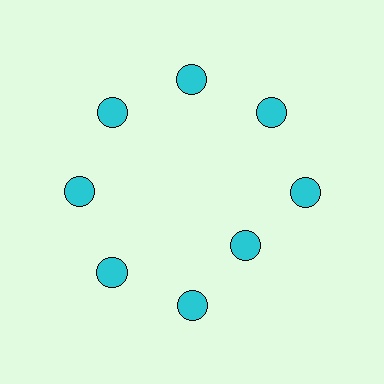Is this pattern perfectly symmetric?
No. The 8 cyan circles are arranged in a ring, but one element near the 4 o'clock position is pulled inward toward the center, breaking the 8-fold rotational symmetry.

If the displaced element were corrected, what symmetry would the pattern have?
It would have 8-fold rotational symmetry — the pattern would map onto itself every 45 degrees.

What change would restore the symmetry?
The symmetry would be restored by moving it outward, back onto the ring so that all 8 circles sit at equal angles and equal distance from the center.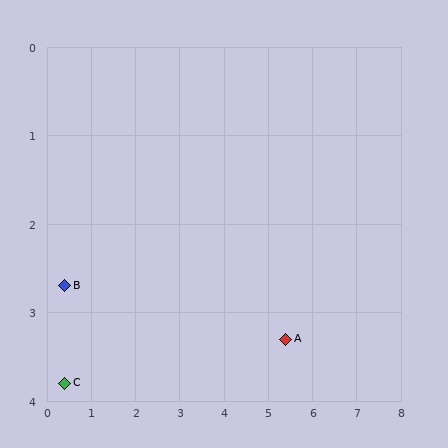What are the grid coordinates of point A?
Point A is at approximately (5.4, 3.3).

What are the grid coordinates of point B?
Point B is at approximately (0.4, 2.7).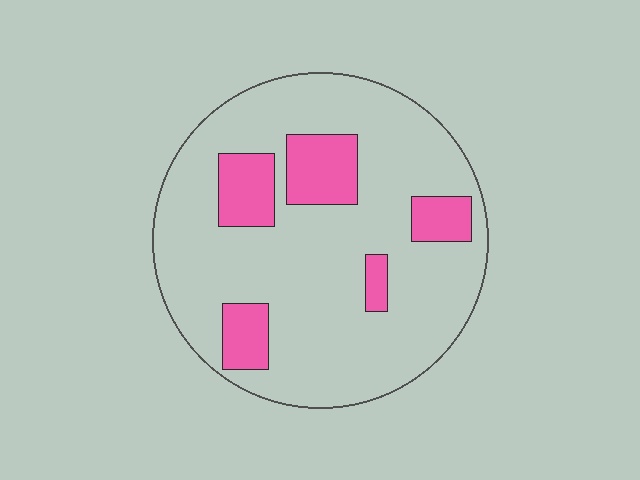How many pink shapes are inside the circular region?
5.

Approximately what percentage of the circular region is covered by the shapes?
Approximately 20%.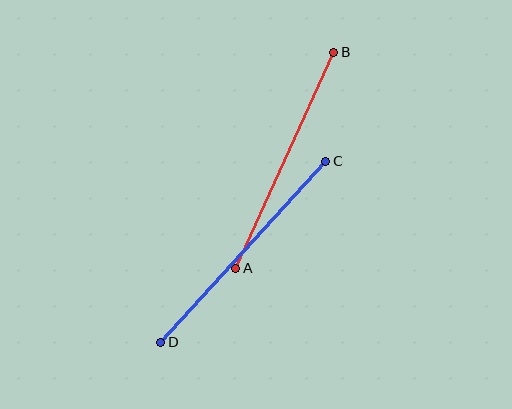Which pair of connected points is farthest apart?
Points C and D are farthest apart.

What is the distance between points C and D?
The distance is approximately 245 pixels.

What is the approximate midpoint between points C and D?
The midpoint is at approximately (243, 252) pixels.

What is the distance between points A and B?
The distance is approximately 237 pixels.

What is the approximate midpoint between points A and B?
The midpoint is at approximately (285, 160) pixels.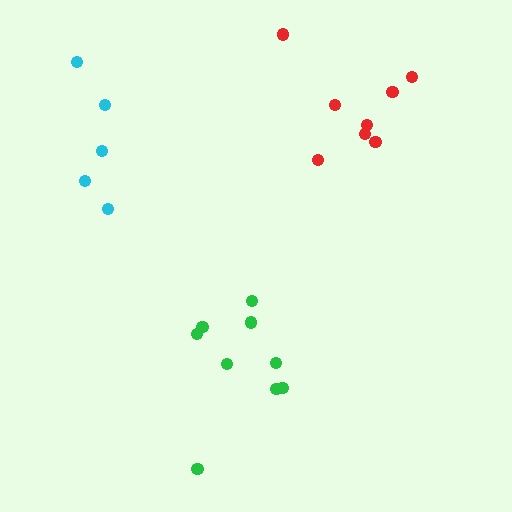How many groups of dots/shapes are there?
There are 3 groups.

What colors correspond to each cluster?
The clusters are colored: red, green, cyan.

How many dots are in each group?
Group 1: 8 dots, Group 2: 9 dots, Group 3: 5 dots (22 total).